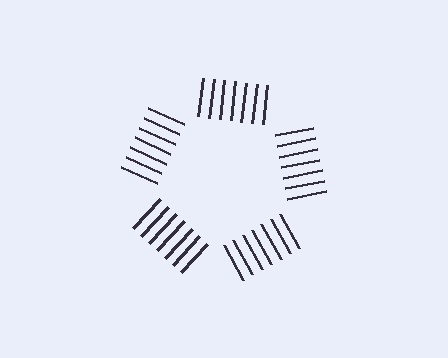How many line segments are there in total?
35 — 7 along each of the 5 edges.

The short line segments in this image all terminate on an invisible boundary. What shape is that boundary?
An illusory pentagon — the line segments terminate on its edges but no continuous stroke is drawn.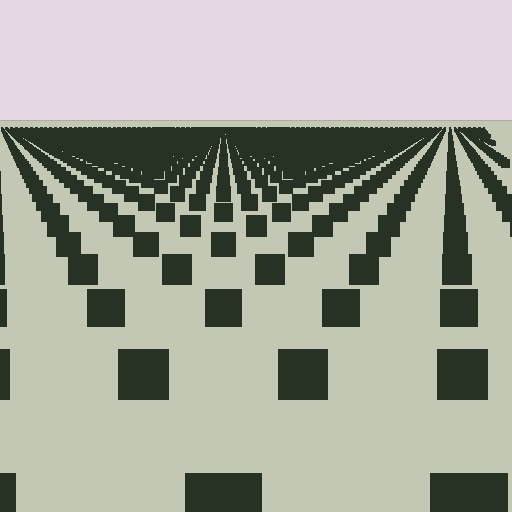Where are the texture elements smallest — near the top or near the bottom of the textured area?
Near the top.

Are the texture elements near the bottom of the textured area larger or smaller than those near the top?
Larger. Near the bottom, elements are closer to the viewer and appear at a bigger on-screen size.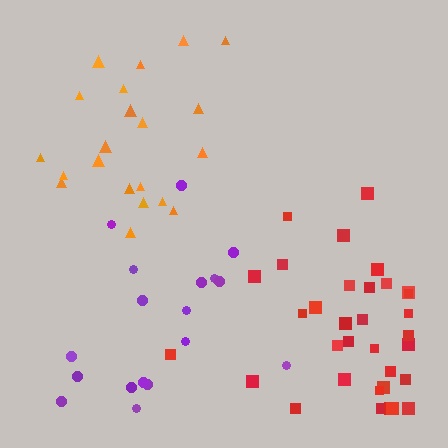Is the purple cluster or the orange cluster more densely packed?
Orange.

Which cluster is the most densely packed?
Orange.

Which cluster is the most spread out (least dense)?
Purple.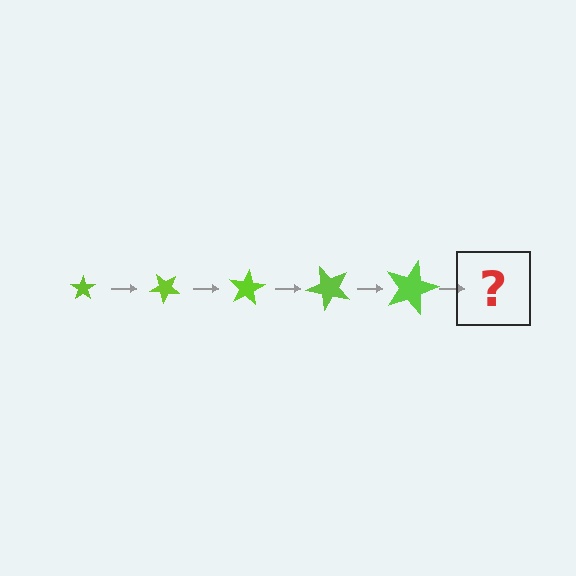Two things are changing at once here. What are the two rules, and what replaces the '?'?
The two rules are that the star grows larger each step and it rotates 40 degrees each step. The '?' should be a star, larger than the previous one and rotated 200 degrees from the start.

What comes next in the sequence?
The next element should be a star, larger than the previous one and rotated 200 degrees from the start.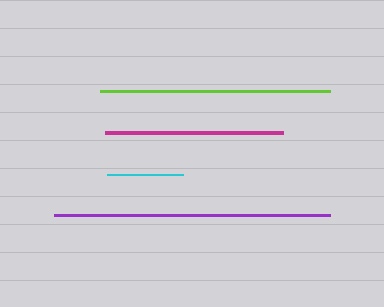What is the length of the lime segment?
The lime segment is approximately 231 pixels long.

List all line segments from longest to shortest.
From longest to shortest: purple, lime, magenta, cyan.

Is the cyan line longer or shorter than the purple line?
The purple line is longer than the cyan line.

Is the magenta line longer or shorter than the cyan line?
The magenta line is longer than the cyan line.